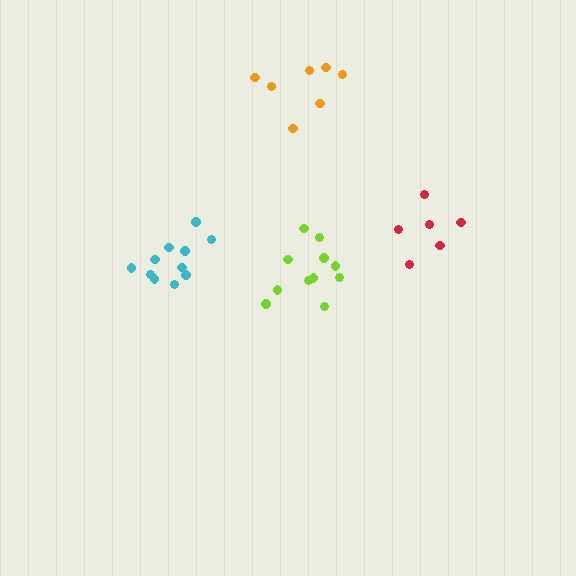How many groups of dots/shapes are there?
There are 4 groups.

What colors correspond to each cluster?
The clusters are colored: cyan, orange, lime, red.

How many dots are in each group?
Group 1: 12 dots, Group 2: 7 dots, Group 3: 11 dots, Group 4: 6 dots (36 total).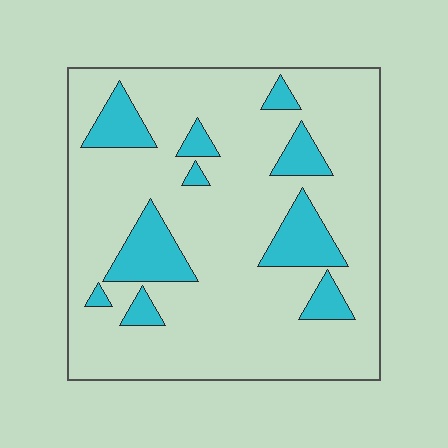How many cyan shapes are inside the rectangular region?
10.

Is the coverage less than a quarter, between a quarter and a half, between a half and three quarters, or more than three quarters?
Less than a quarter.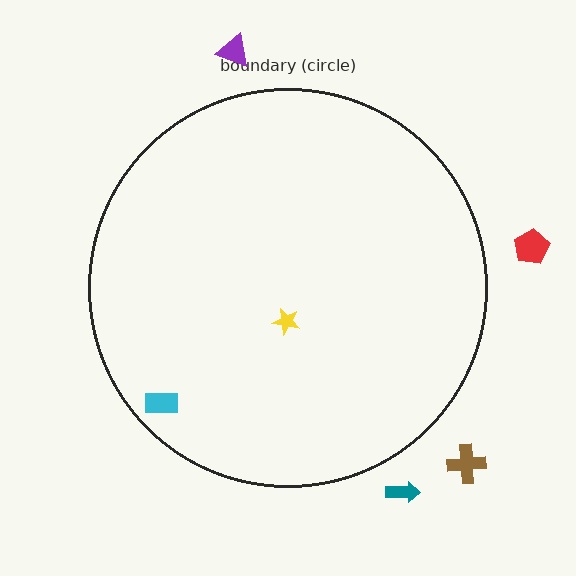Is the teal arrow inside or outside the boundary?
Outside.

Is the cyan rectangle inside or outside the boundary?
Inside.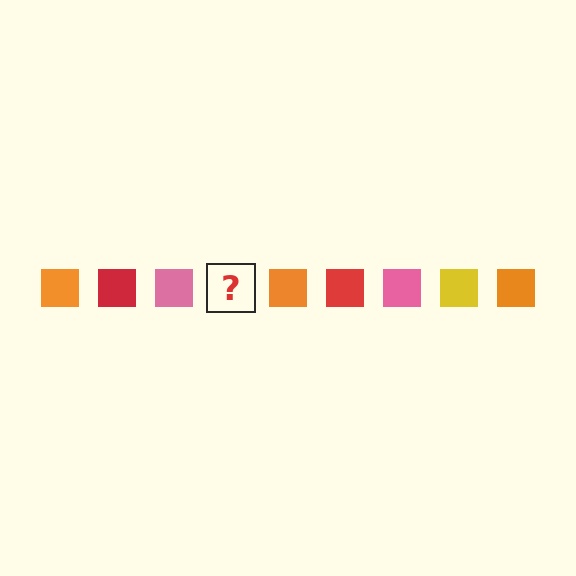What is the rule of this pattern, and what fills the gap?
The rule is that the pattern cycles through orange, red, pink, yellow squares. The gap should be filled with a yellow square.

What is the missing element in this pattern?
The missing element is a yellow square.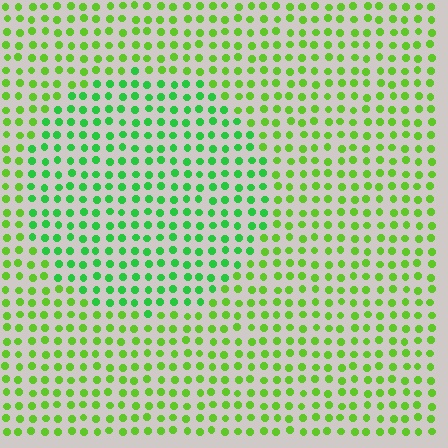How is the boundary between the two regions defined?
The boundary is defined purely by a slight shift in hue (about 30 degrees). Spacing, size, and orientation are identical on both sides.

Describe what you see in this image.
The image is filled with small lime elements in a uniform arrangement. A circle-shaped region is visible where the elements are tinted to a slightly different hue, forming a subtle color boundary.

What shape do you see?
I see a circle.